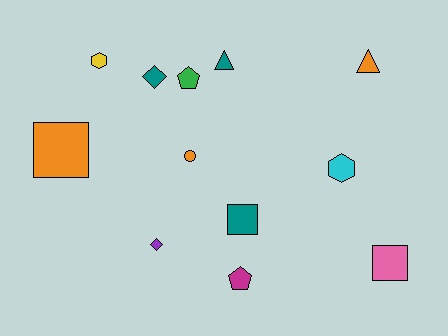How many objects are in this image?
There are 12 objects.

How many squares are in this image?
There are 3 squares.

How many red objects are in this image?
There are no red objects.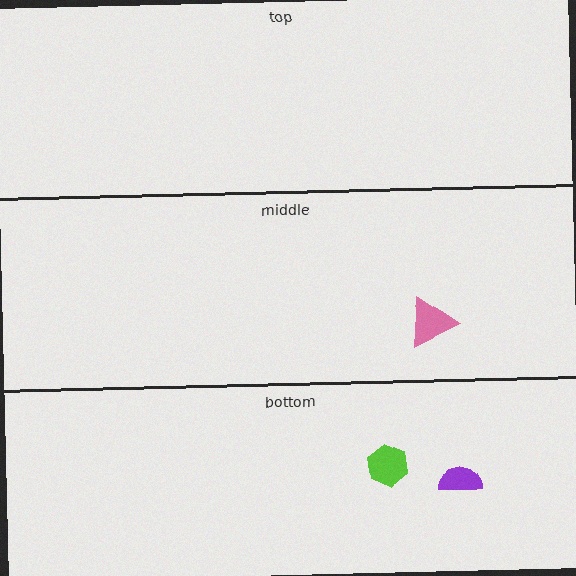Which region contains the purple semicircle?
The bottom region.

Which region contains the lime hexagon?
The bottom region.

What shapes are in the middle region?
The pink triangle.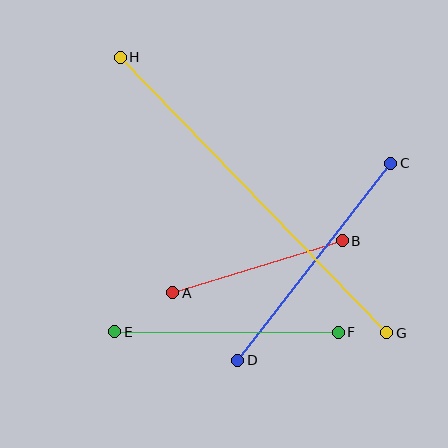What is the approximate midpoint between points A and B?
The midpoint is at approximately (258, 267) pixels.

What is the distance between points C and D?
The distance is approximately 249 pixels.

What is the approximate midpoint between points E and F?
The midpoint is at approximately (226, 332) pixels.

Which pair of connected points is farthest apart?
Points G and H are farthest apart.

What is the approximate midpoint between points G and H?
The midpoint is at approximately (253, 195) pixels.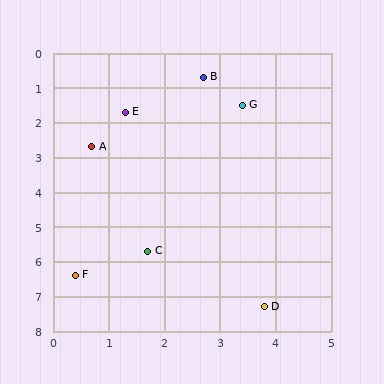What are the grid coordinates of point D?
Point D is at approximately (3.8, 7.3).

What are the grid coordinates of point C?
Point C is at approximately (1.7, 5.7).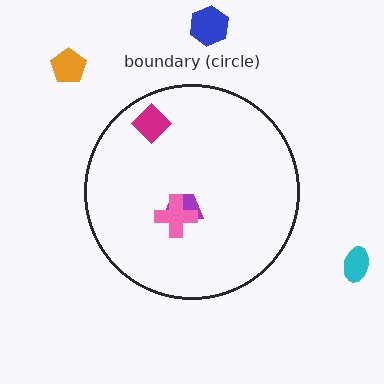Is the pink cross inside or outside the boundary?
Inside.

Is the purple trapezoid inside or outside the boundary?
Inside.